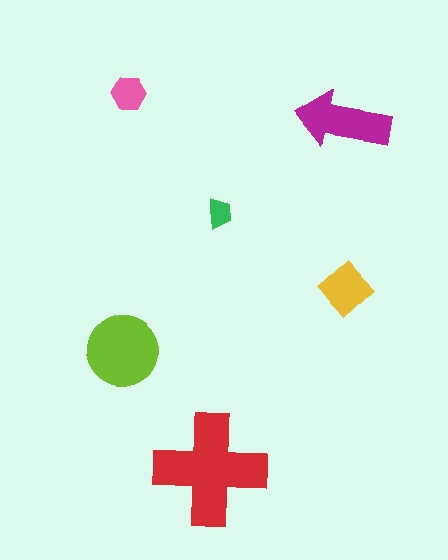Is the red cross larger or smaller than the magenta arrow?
Larger.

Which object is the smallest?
The green trapezoid.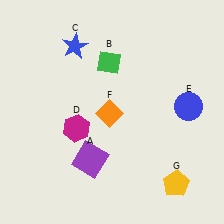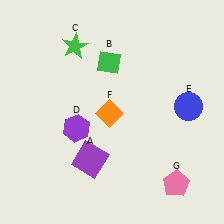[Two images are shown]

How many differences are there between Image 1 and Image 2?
There are 3 differences between the two images.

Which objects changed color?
C changed from blue to green. D changed from magenta to purple. G changed from yellow to pink.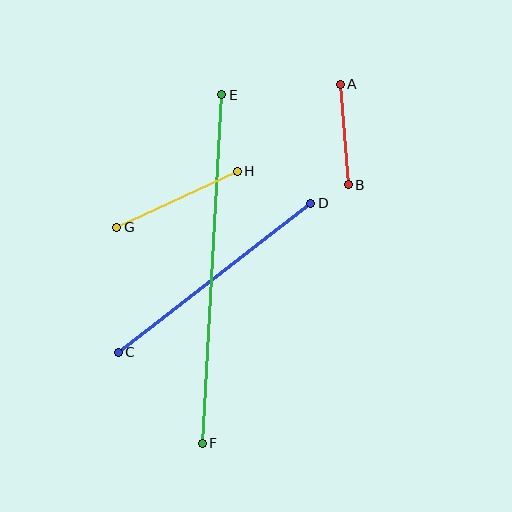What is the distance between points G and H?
The distance is approximately 133 pixels.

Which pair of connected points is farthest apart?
Points E and F are farthest apart.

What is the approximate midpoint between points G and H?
The midpoint is at approximately (177, 199) pixels.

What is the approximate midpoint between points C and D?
The midpoint is at approximately (214, 278) pixels.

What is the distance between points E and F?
The distance is approximately 349 pixels.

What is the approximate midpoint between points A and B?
The midpoint is at approximately (344, 134) pixels.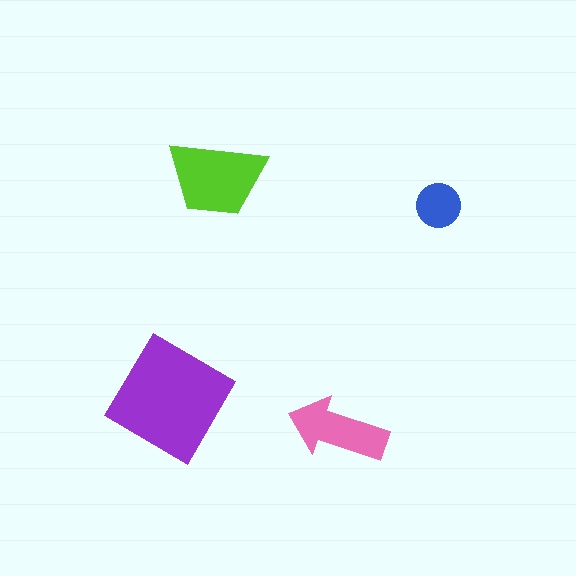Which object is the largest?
The purple diamond.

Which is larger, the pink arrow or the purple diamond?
The purple diamond.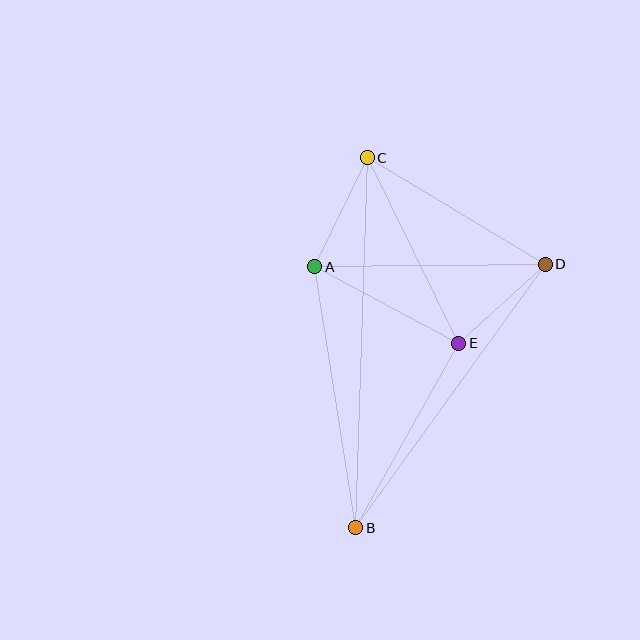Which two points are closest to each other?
Points D and E are closest to each other.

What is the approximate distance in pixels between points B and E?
The distance between B and E is approximately 211 pixels.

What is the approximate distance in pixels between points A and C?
The distance between A and C is approximately 121 pixels.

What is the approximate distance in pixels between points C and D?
The distance between C and D is approximately 208 pixels.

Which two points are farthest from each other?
Points B and C are farthest from each other.